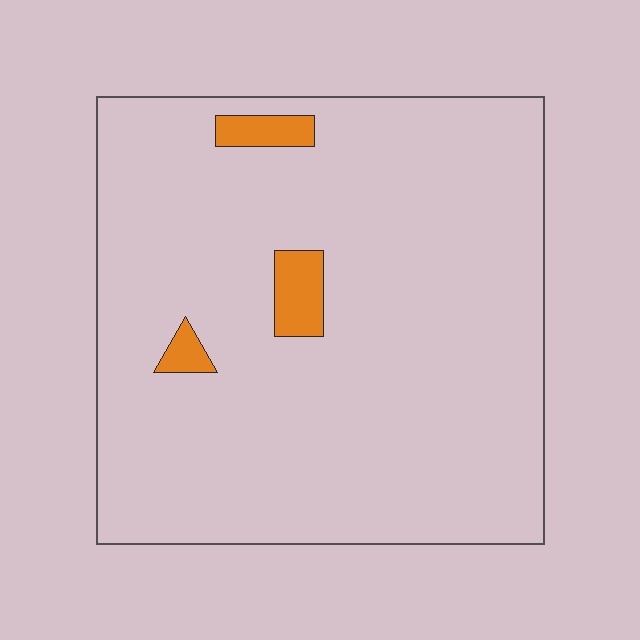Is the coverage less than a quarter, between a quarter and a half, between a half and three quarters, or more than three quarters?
Less than a quarter.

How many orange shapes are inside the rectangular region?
3.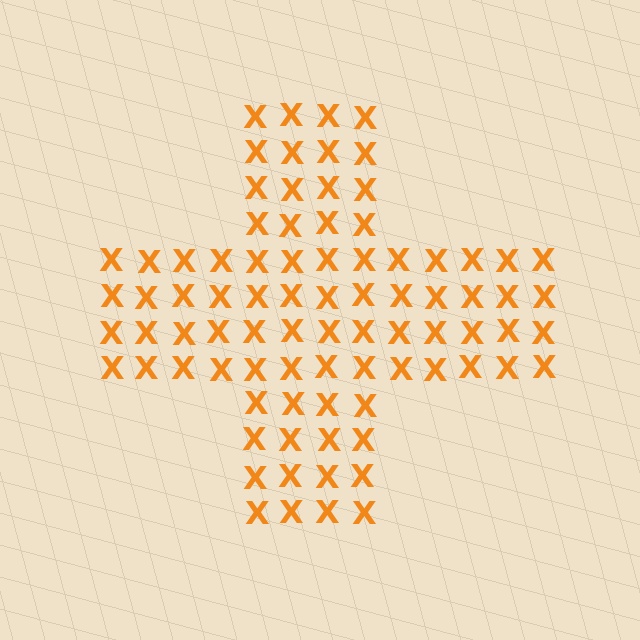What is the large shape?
The large shape is a cross.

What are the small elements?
The small elements are letter X's.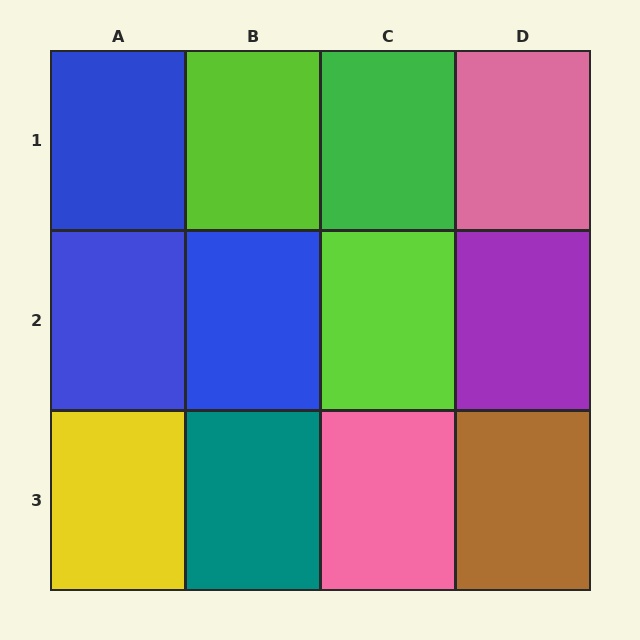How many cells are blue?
3 cells are blue.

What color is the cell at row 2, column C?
Lime.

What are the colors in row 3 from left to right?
Yellow, teal, pink, brown.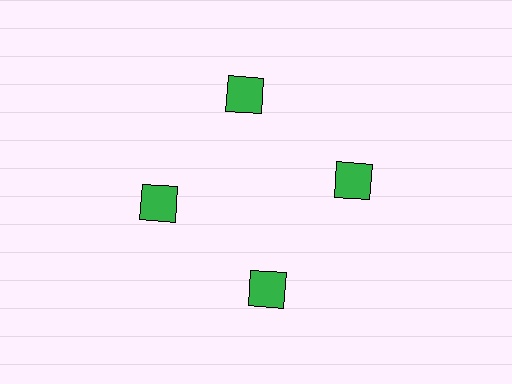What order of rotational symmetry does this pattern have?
This pattern has 4-fold rotational symmetry.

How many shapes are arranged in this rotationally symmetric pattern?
There are 4 shapes, arranged in 4 groups of 1.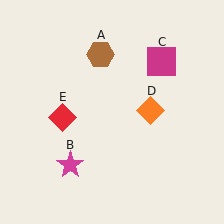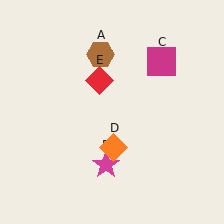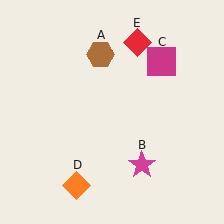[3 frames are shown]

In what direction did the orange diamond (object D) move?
The orange diamond (object D) moved down and to the left.